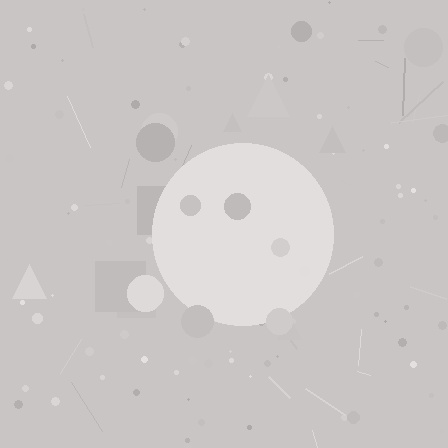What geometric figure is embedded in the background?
A circle is embedded in the background.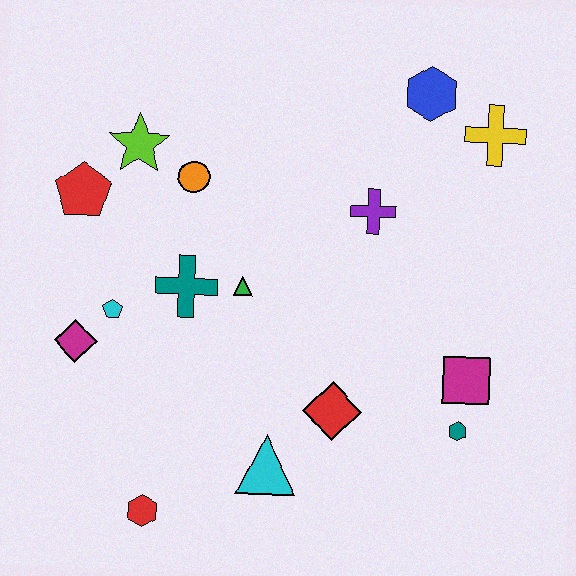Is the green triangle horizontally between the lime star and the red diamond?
Yes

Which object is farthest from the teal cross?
The yellow cross is farthest from the teal cross.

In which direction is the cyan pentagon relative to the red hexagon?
The cyan pentagon is above the red hexagon.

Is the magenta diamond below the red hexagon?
No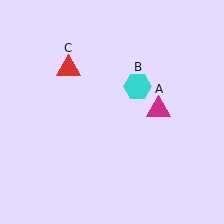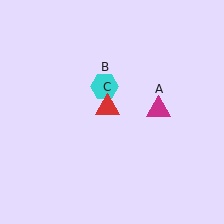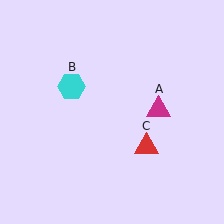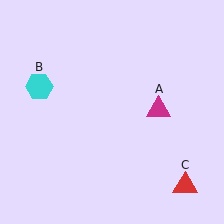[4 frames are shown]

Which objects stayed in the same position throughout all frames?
Magenta triangle (object A) remained stationary.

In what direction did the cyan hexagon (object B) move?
The cyan hexagon (object B) moved left.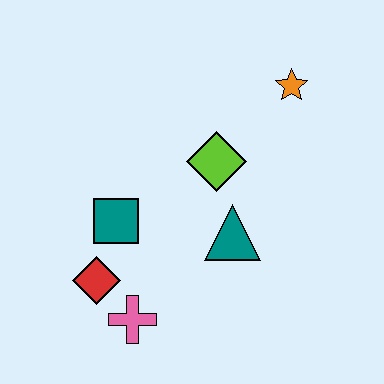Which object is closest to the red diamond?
The pink cross is closest to the red diamond.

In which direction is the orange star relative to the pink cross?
The orange star is above the pink cross.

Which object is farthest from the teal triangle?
The orange star is farthest from the teal triangle.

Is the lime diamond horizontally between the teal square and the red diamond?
No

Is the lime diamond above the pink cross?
Yes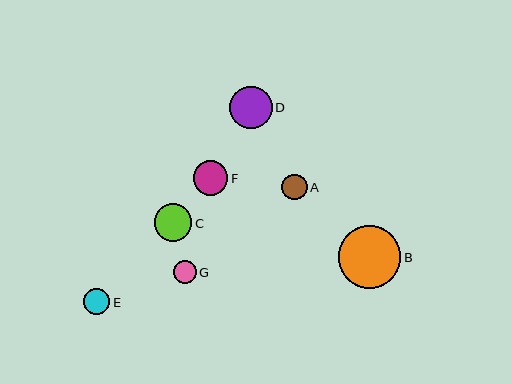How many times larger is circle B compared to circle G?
Circle B is approximately 2.7 times the size of circle G.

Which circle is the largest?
Circle B is the largest with a size of approximately 63 pixels.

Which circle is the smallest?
Circle G is the smallest with a size of approximately 23 pixels.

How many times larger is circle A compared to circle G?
Circle A is approximately 1.1 times the size of circle G.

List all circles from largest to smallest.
From largest to smallest: B, D, C, F, E, A, G.